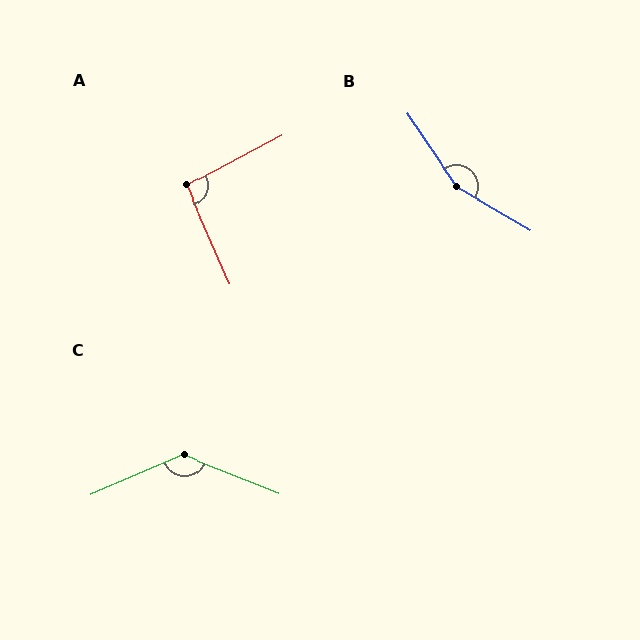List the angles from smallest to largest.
A (94°), C (135°), B (154°).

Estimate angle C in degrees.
Approximately 135 degrees.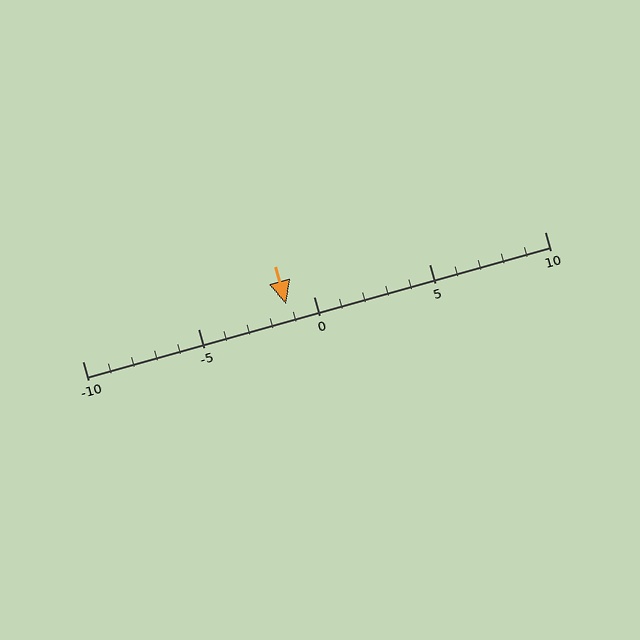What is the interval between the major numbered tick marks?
The major tick marks are spaced 5 units apart.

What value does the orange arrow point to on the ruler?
The orange arrow points to approximately -1.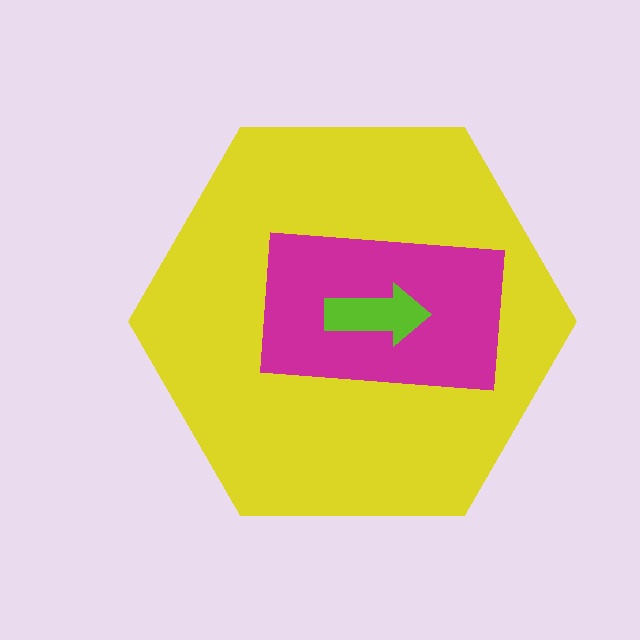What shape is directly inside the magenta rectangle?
The lime arrow.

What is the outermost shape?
The yellow hexagon.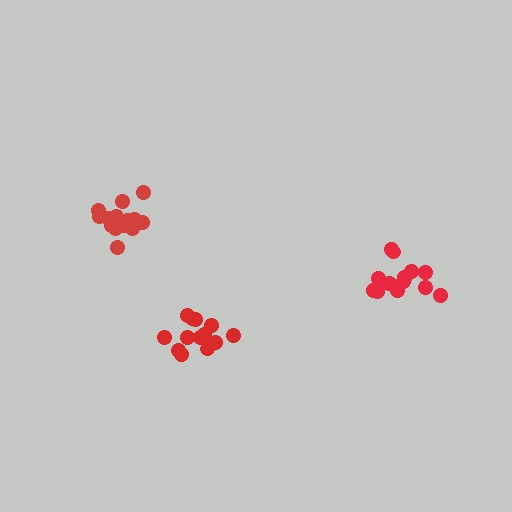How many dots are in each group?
Group 1: 16 dots, Group 2: 14 dots, Group 3: 14 dots (44 total).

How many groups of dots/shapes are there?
There are 3 groups.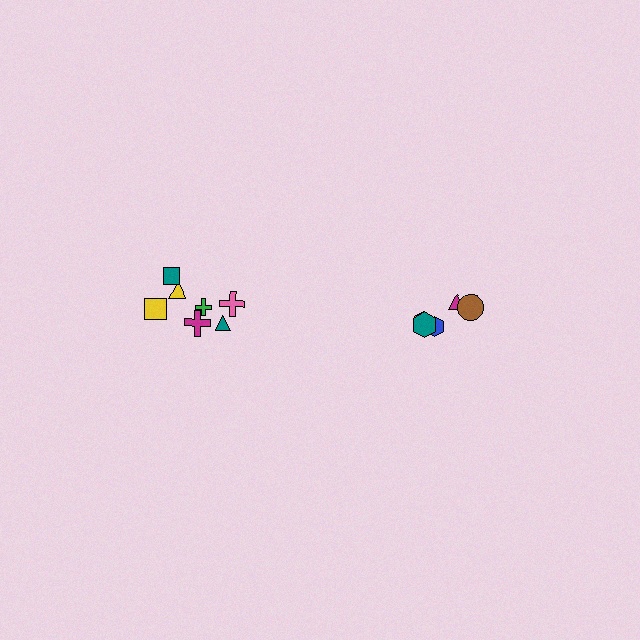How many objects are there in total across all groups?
There are 12 objects.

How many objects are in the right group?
There are 5 objects.